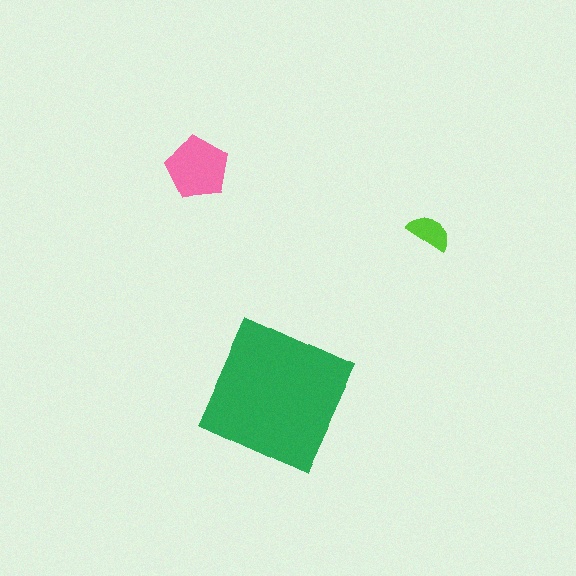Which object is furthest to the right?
The lime semicircle is rightmost.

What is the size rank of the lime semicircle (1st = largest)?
3rd.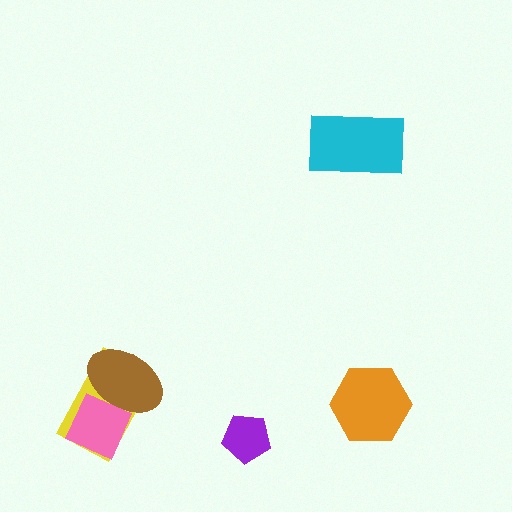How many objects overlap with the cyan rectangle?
0 objects overlap with the cyan rectangle.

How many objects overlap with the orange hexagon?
0 objects overlap with the orange hexagon.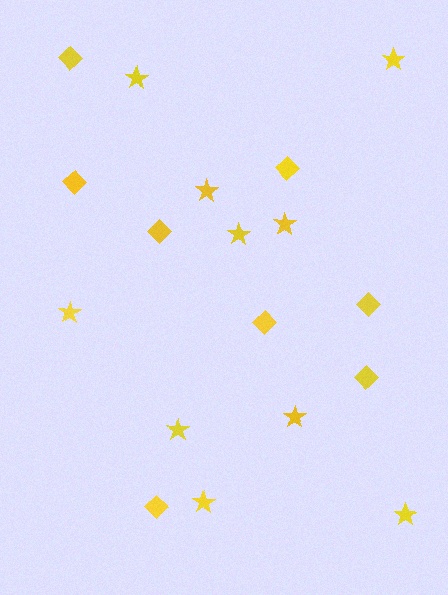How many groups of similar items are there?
There are 2 groups: one group of stars (10) and one group of diamonds (8).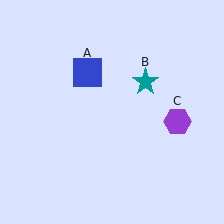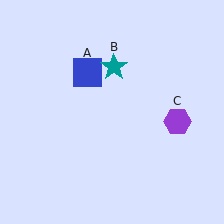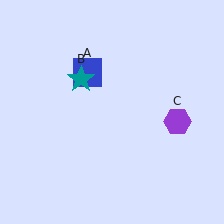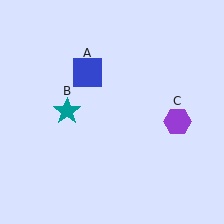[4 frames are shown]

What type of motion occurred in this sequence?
The teal star (object B) rotated counterclockwise around the center of the scene.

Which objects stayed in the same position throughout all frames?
Blue square (object A) and purple hexagon (object C) remained stationary.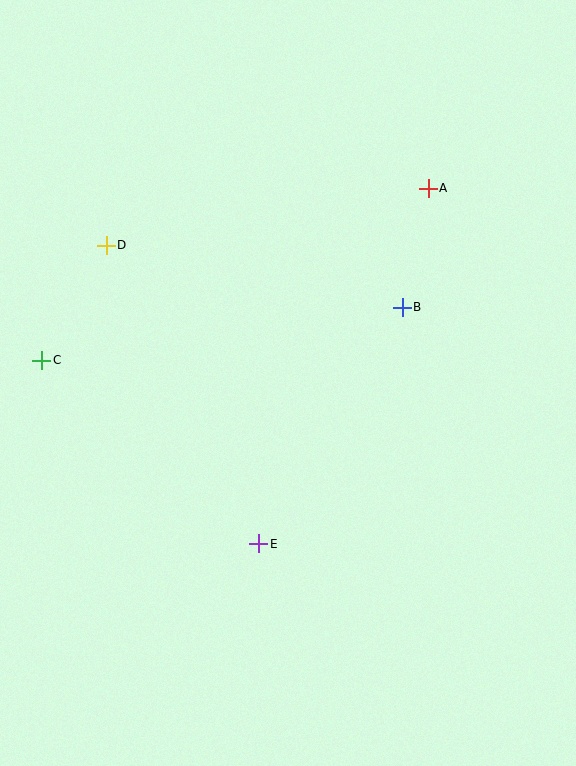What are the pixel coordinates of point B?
Point B is at (402, 307).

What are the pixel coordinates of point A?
Point A is at (428, 188).